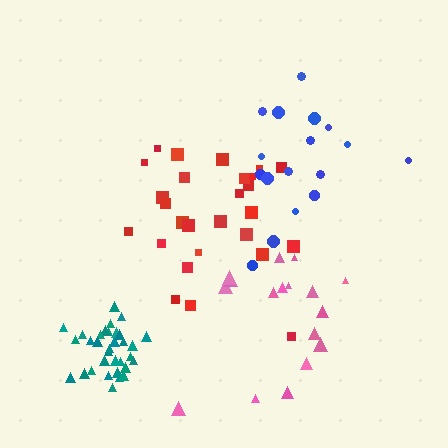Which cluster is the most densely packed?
Teal.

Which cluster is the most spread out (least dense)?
Blue.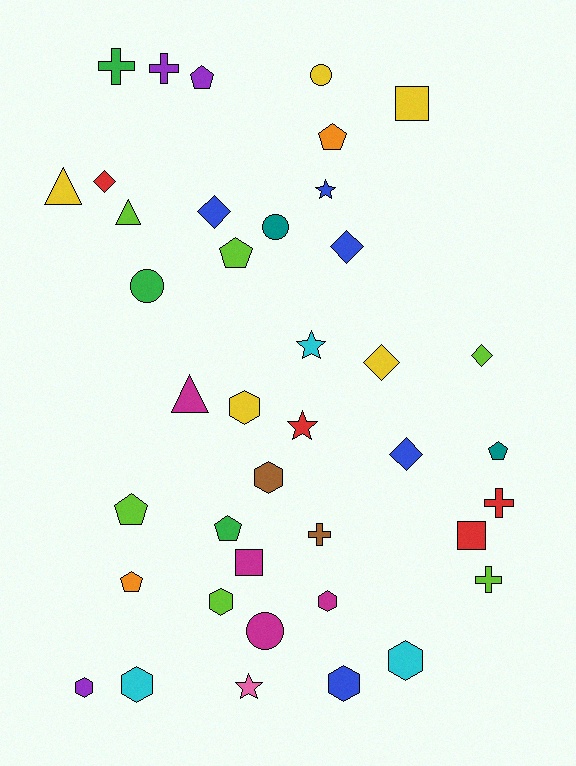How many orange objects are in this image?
There are 2 orange objects.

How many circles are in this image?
There are 4 circles.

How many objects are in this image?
There are 40 objects.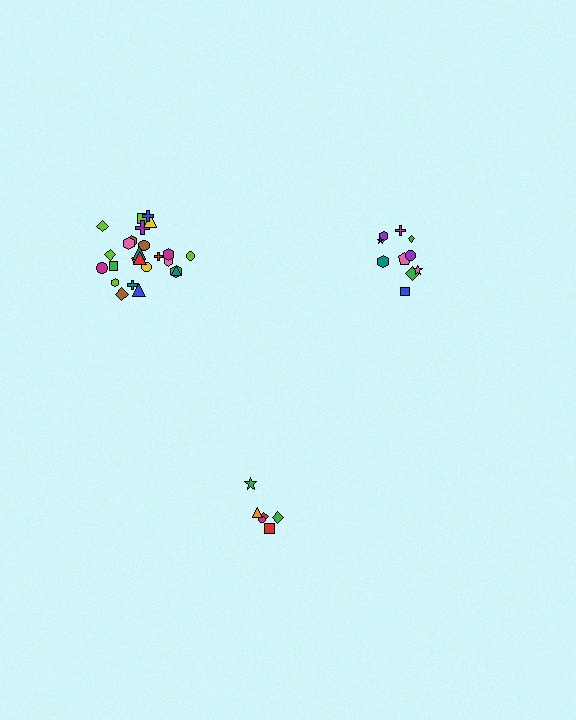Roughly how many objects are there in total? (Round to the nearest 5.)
Roughly 40 objects in total.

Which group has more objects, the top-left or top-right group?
The top-left group.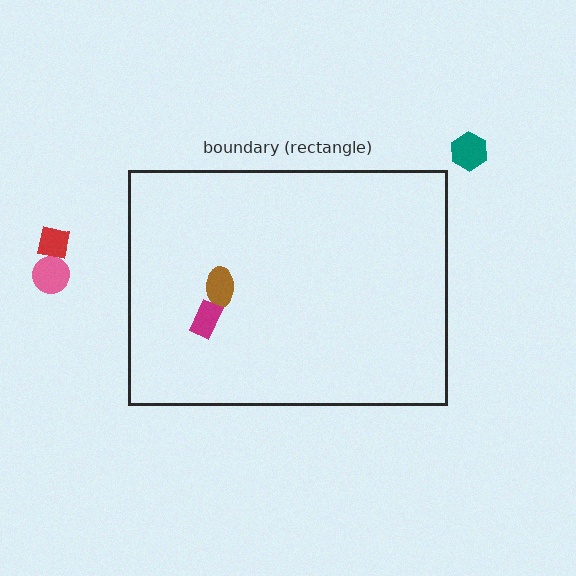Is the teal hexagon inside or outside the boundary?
Outside.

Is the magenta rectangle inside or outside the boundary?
Inside.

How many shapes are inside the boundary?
2 inside, 3 outside.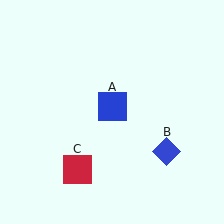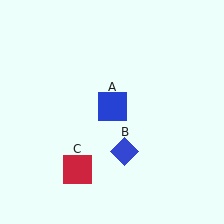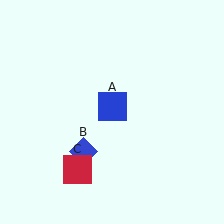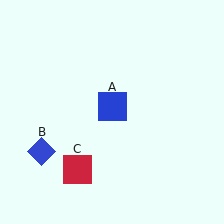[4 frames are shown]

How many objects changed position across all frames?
1 object changed position: blue diamond (object B).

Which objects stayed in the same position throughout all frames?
Blue square (object A) and red square (object C) remained stationary.